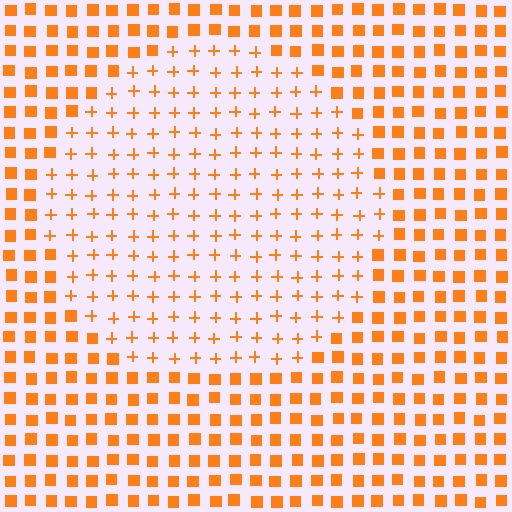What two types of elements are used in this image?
The image uses plus signs inside the circle region and squares outside it.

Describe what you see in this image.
The image is filled with small orange elements arranged in a uniform grid. A circle-shaped region contains plus signs, while the surrounding area contains squares. The boundary is defined purely by the change in element shape.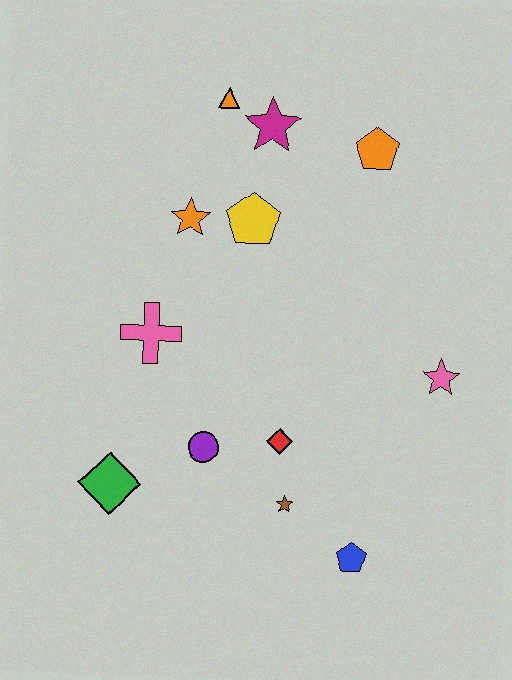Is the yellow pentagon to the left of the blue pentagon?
Yes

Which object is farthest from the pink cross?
The blue pentagon is farthest from the pink cross.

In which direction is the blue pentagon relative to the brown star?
The blue pentagon is to the right of the brown star.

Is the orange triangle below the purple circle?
No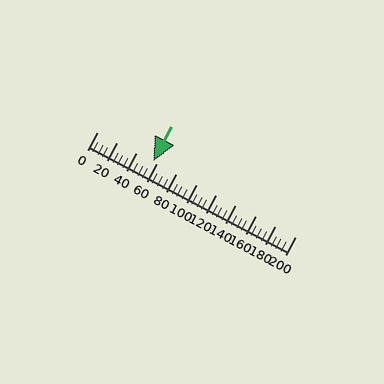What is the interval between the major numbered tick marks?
The major tick marks are spaced 20 units apart.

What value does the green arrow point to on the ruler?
The green arrow points to approximately 57.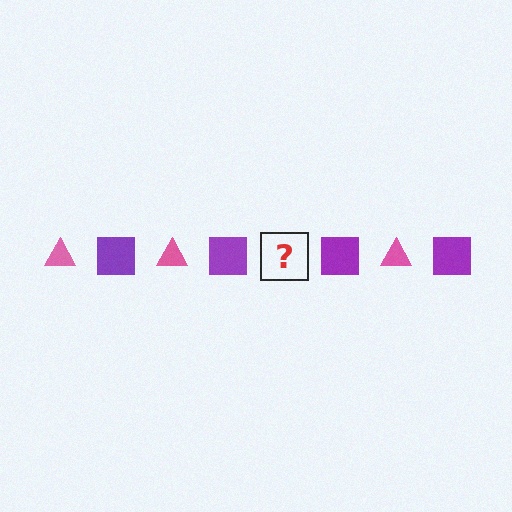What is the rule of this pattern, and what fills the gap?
The rule is that the pattern alternates between pink triangle and purple square. The gap should be filled with a pink triangle.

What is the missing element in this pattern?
The missing element is a pink triangle.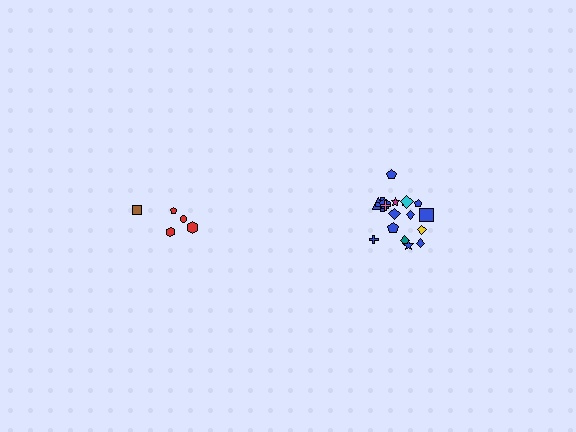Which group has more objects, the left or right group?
The right group.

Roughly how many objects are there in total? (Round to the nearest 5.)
Roughly 25 objects in total.